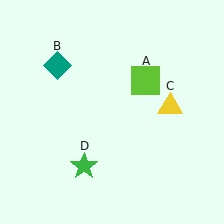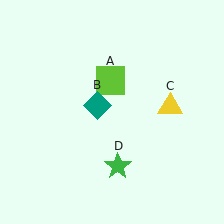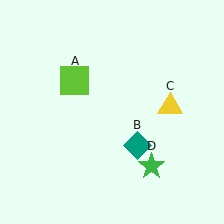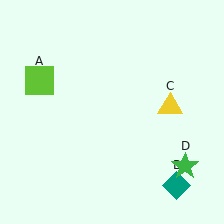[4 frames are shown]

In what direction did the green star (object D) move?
The green star (object D) moved right.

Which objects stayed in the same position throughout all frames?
Yellow triangle (object C) remained stationary.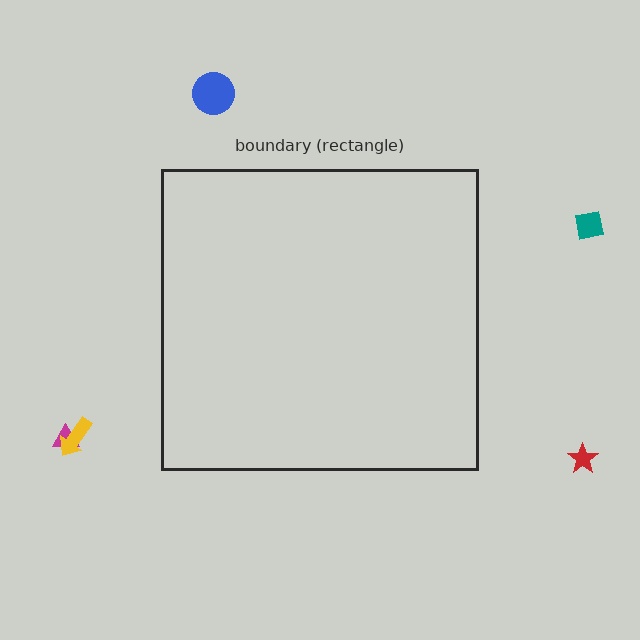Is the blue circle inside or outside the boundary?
Outside.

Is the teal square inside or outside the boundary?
Outside.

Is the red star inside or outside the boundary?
Outside.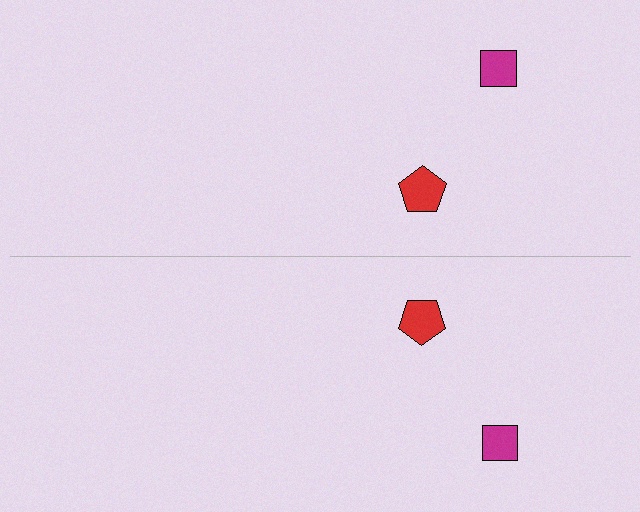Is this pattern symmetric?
Yes, this pattern has bilateral (reflection) symmetry.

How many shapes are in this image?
There are 4 shapes in this image.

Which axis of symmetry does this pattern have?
The pattern has a horizontal axis of symmetry running through the center of the image.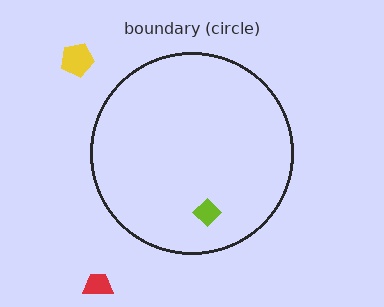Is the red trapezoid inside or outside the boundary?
Outside.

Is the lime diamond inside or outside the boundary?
Inside.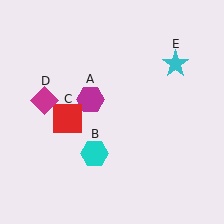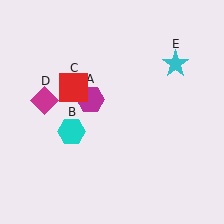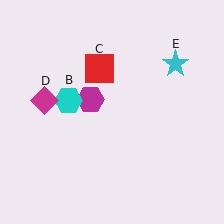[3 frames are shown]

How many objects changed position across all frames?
2 objects changed position: cyan hexagon (object B), red square (object C).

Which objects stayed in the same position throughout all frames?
Magenta hexagon (object A) and magenta diamond (object D) and cyan star (object E) remained stationary.